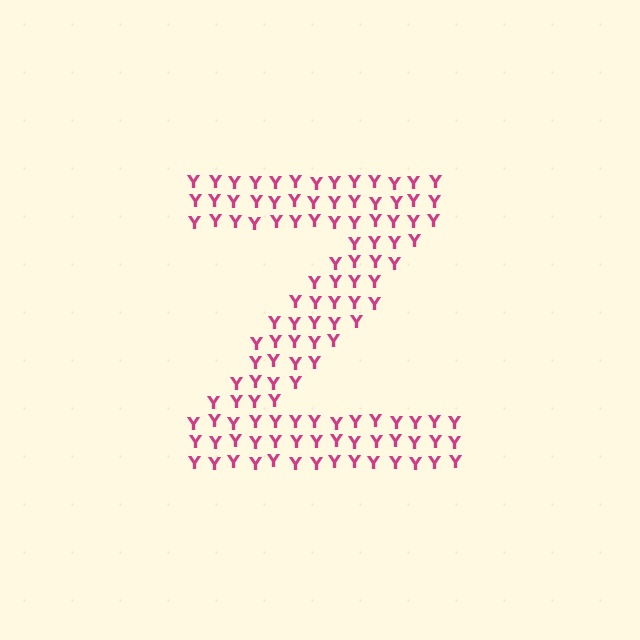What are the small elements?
The small elements are letter Y's.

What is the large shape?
The large shape is the letter Z.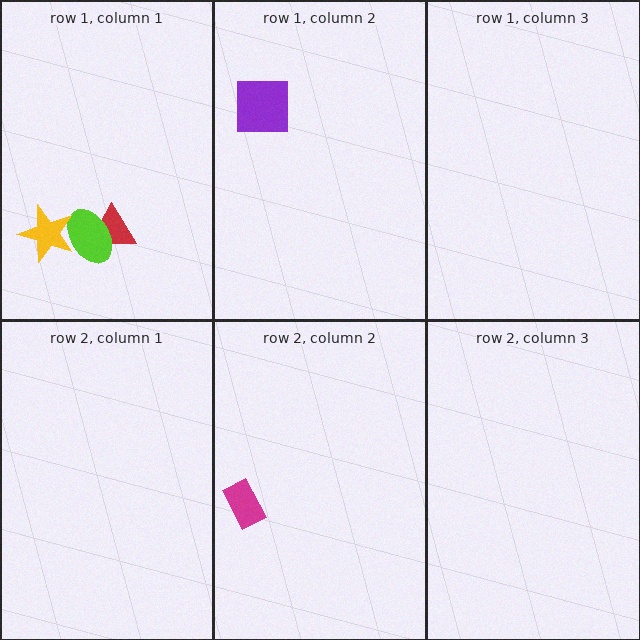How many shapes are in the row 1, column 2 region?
1.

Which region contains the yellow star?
The row 1, column 1 region.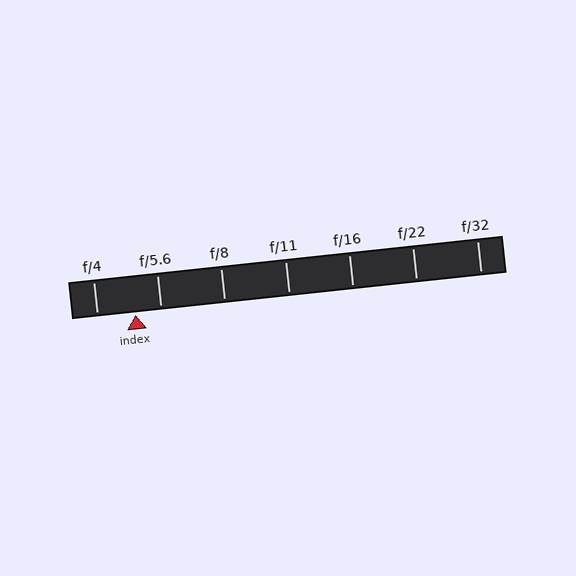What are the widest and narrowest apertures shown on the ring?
The widest aperture shown is f/4 and the narrowest is f/32.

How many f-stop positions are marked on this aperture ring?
There are 7 f-stop positions marked.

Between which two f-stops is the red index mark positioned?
The index mark is between f/4 and f/5.6.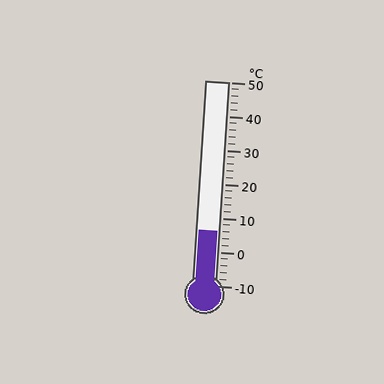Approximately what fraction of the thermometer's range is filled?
The thermometer is filled to approximately 25% of its range.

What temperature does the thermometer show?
The thermometer shows approximately 6°C.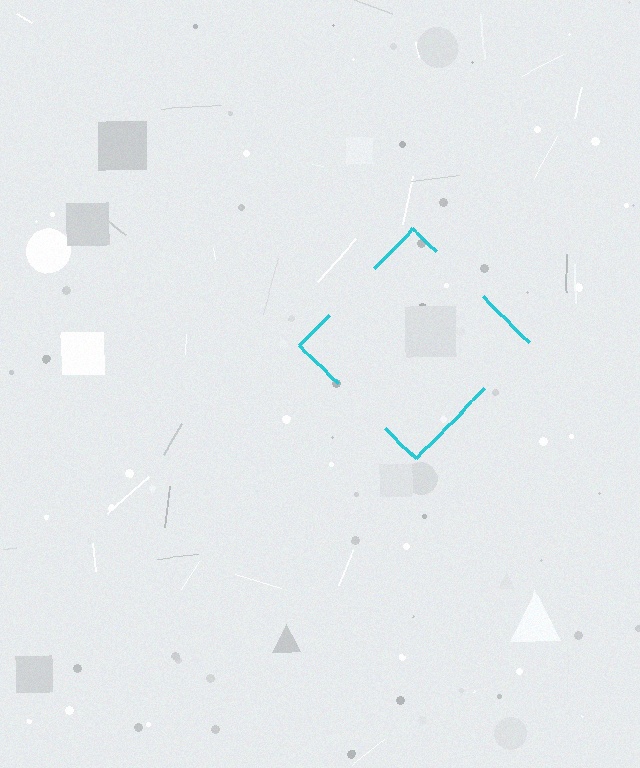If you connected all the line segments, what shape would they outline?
They would outline a diamond.